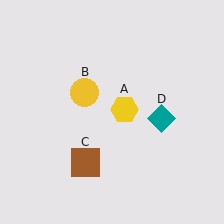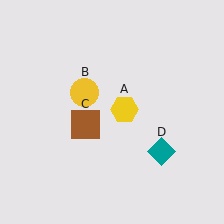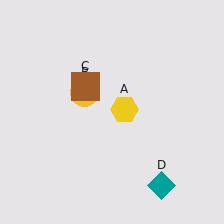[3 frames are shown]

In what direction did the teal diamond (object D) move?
The teal diamond (object D) moved down.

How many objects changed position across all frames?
2 objects changed position: brown square (object C), teal diamond (object D).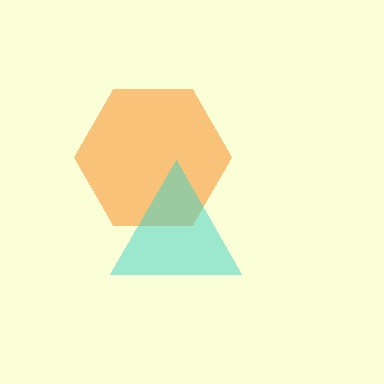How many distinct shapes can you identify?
There are 2 distinct shapes: an orange hexagon, a cyan triangle.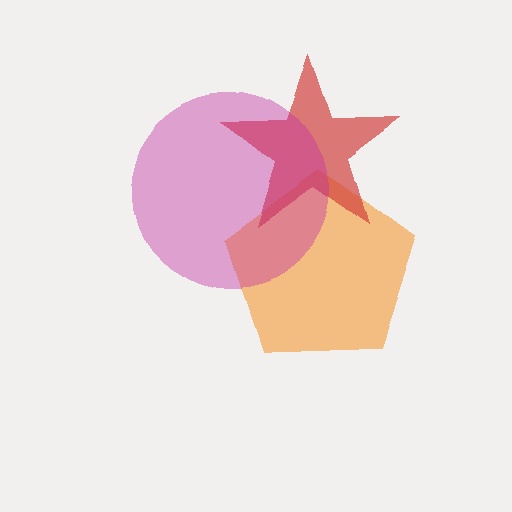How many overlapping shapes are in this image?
There are 3 overlapping shapes in the image.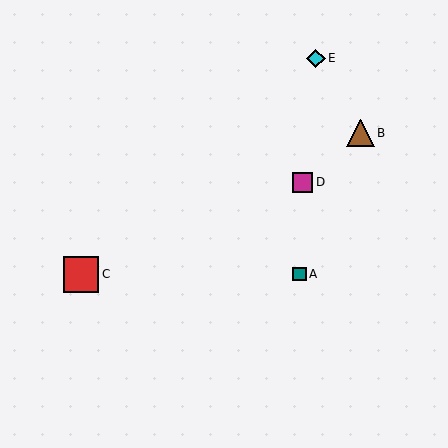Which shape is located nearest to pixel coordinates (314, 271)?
The teal square (labeled A) at (300, 274) is nearest to that location.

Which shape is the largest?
The red square (labeled C) is the largest.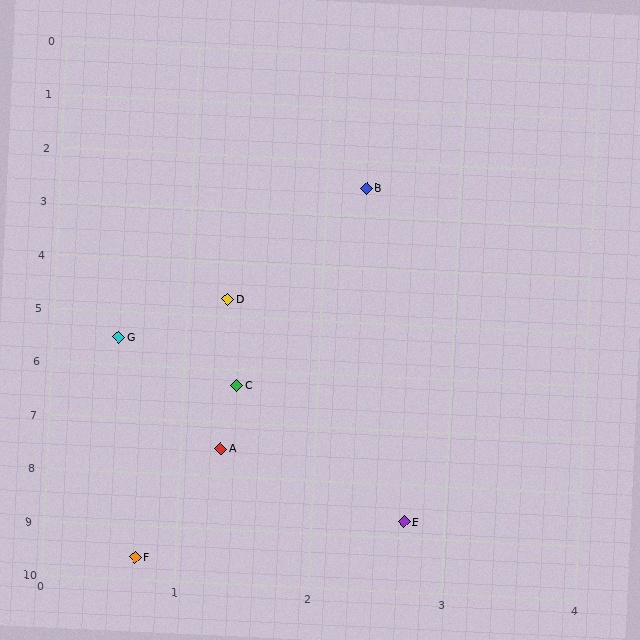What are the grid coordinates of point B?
Point B is at approximately (2.3, 2.5).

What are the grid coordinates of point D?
Point D is at approximately (1.3, 4.7).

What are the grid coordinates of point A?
Point A is at approximately (1.3, 7.5).